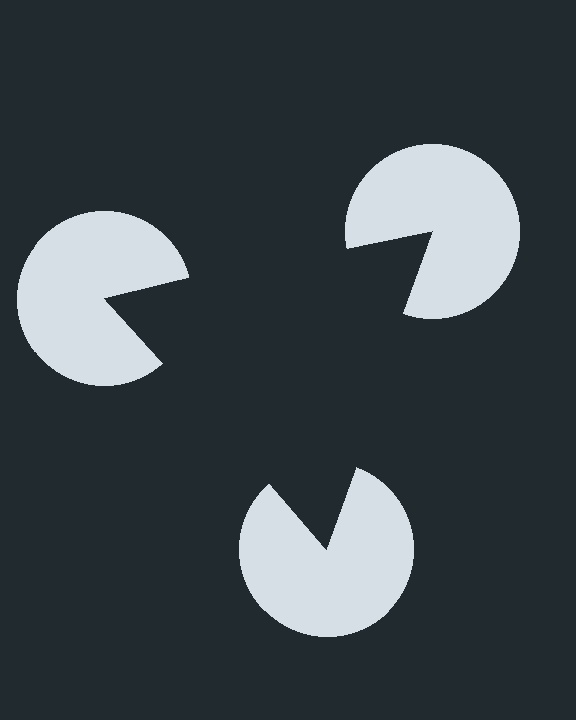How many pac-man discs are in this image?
There are 3 — one at each vertex of the illusory triangle.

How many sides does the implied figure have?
3 sides.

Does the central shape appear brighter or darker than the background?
It typically appears slightly darker than the background, even though no actual brightness change is drawn.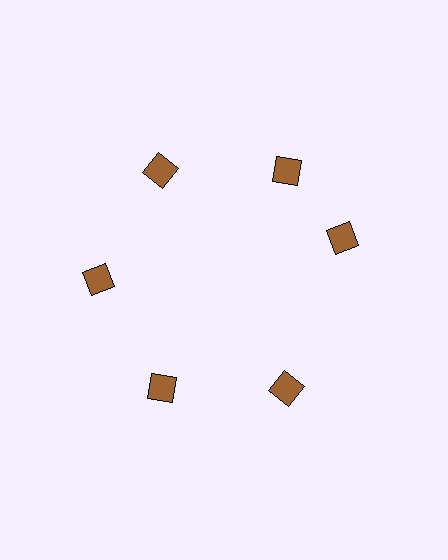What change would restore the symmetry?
The symmetry would be restored by rotating it back into even spacing with its neighbors so that all 6 diamonds sit at equal angles and equal distance from the center.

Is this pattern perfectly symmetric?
No. The 6 brown diamonds are arranged in a ring, but one element near the 3 o'clock position is rotated out of alignment along the ring, breaking the 6-fold rotational symmetry.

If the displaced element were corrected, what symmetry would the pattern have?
It would have 6-fold rotational symmetry — the pattern would map onto itself every 60 degrees.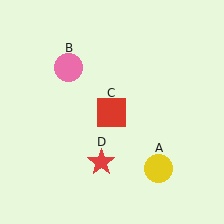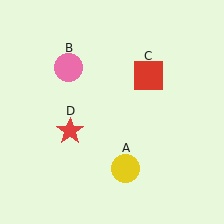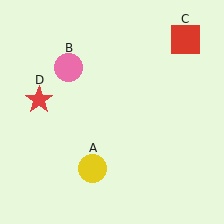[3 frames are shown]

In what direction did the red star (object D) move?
The red star (object D) moved up and to the left.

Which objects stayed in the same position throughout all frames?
Pink circle (object B) remained stationary.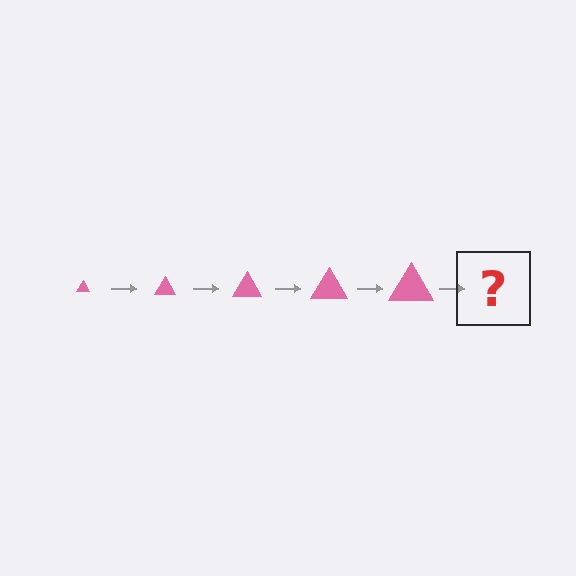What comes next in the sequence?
The next element should be a pink triangle, larger than the previous one.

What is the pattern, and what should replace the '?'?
The pattern is that the triangle gets progressively larger each step. The '?' should be a pink triangle, larger than the previous one.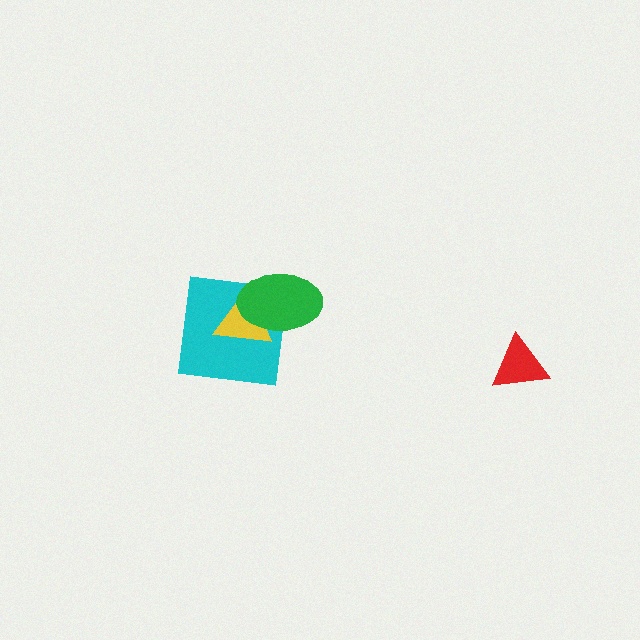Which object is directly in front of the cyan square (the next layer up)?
The yellow triangle is directly in front of the cyan square.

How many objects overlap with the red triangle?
0 objects overlap with the red triangle.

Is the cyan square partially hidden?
Yes, it is partially covered by another shape.